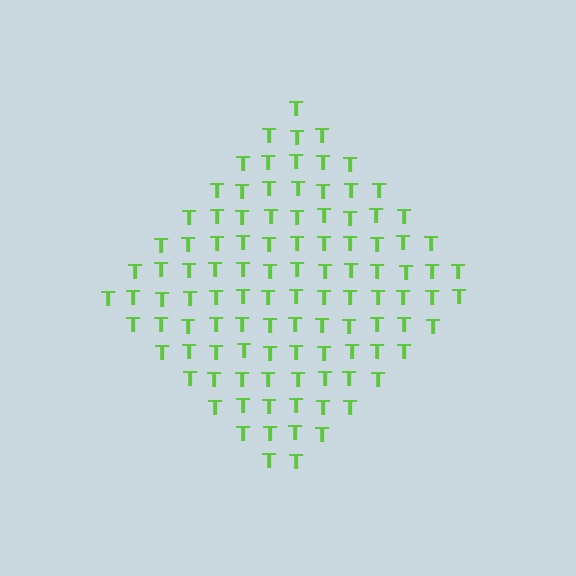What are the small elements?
The small elements are letter T's.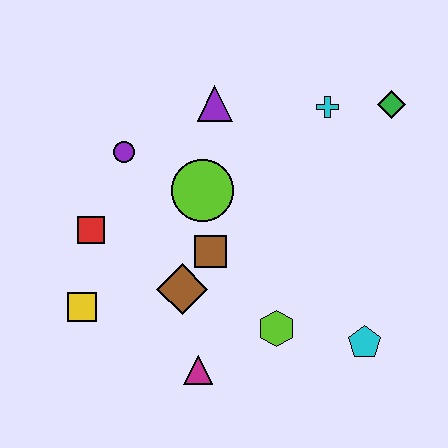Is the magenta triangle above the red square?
No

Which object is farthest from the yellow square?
The green diamond is farthest from the yellow square.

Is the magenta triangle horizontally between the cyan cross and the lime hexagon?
No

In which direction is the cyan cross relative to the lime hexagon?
The cyan cross is above the lime hexagon.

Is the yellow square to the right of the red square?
No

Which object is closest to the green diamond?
The cyan cross is closest to the green diamond.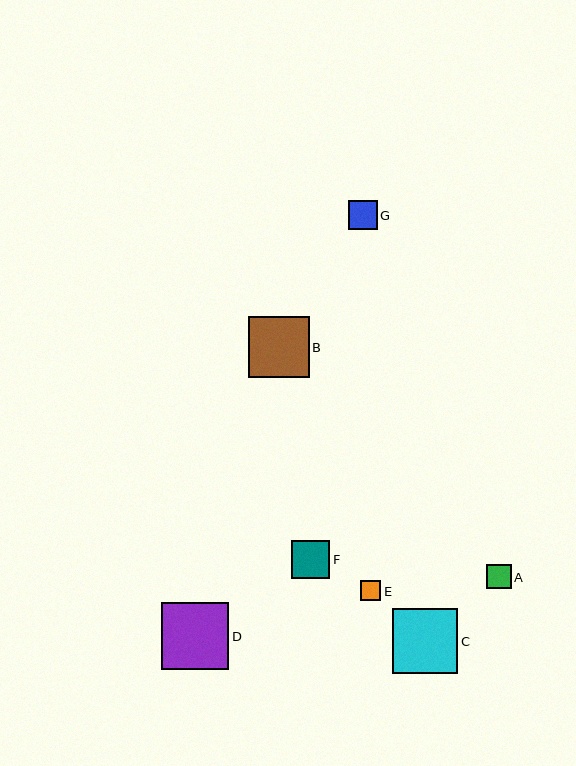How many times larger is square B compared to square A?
Square B is approximately 2.5 times the size of square A.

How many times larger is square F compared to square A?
Square F is approximately 1.5 times the size of square A.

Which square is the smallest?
Square E is the smallest with a size of approximately 21 pixels.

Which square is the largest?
Square D is the largest with a size of approximately 67 pixels.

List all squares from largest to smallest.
From largest to smallest: D, C, B, F, G, A, E.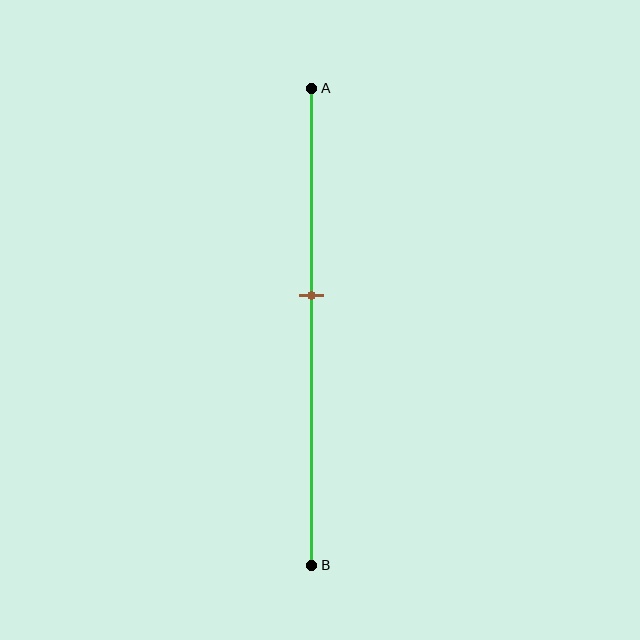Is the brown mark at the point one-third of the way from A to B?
No, the mark is at about 45% from A, not at the 33% one-third point.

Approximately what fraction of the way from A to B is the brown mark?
The brown mark is approximately 45% of the way from A to B.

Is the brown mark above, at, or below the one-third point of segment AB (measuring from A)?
The brown mark is below the one-third point of segment AB.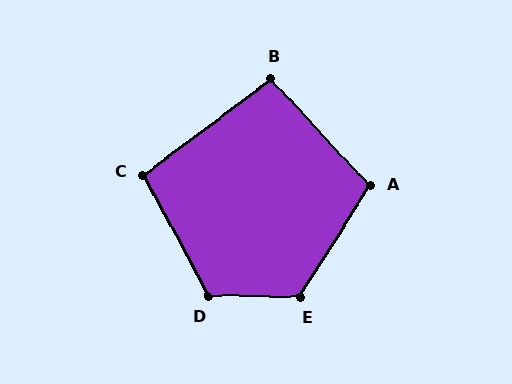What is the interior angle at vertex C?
Approximately 99 degrees (obtuse).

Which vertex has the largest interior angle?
E, at approximately 121 degrees.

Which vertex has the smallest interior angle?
B, at approximately 96 degrees.